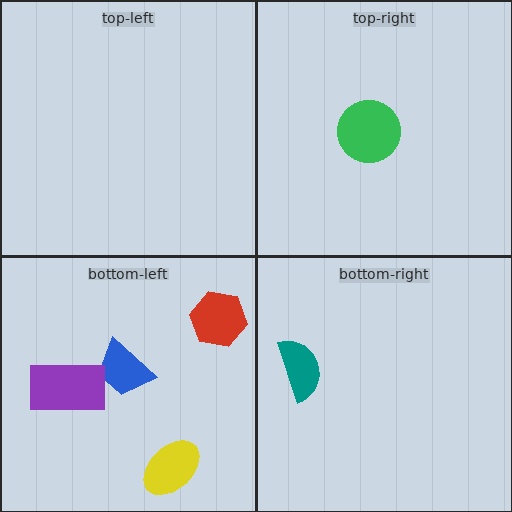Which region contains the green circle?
The top-right region.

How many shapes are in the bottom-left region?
4.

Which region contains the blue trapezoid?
The bottom-left region.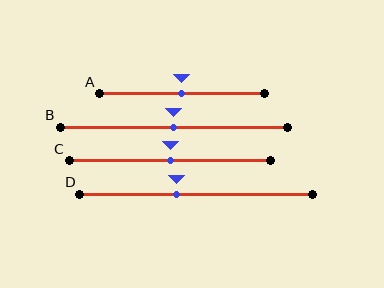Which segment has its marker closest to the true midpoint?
Segment A has its marker closest to the true midpoint.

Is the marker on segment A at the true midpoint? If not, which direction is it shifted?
Yes, the marker on segment A is at the true midpoint.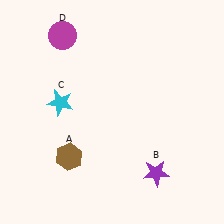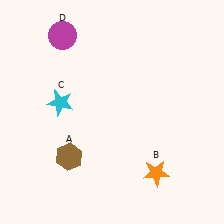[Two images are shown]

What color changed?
The star (B) changed from purple in Image 1 to orange in Image 2.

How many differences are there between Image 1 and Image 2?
There is 1 difference between the two images.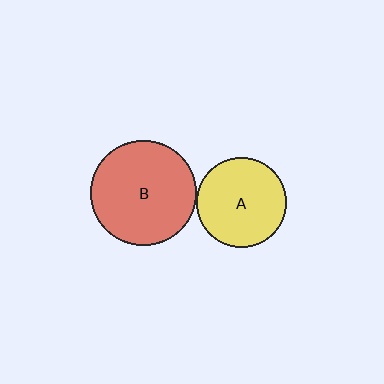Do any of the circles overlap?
No, none of the circles overlap.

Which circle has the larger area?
Circle B (red).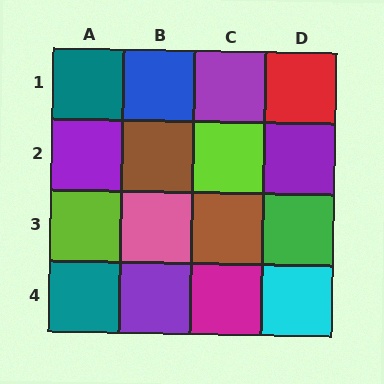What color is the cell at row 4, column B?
Purple.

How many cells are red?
1 cell is red.